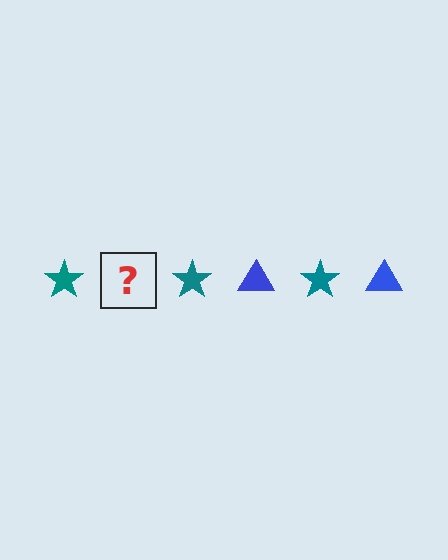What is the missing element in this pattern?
The missing element is a blue triangle.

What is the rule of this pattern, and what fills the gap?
The rule is that the pattern alternates between teal star and blue triangle. The gap should be filled with a blue triangle.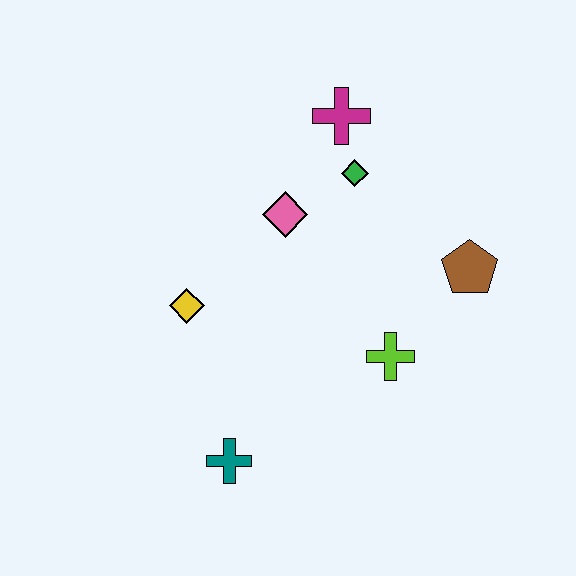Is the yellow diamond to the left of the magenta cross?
Yes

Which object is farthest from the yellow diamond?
The brown pentagon is farthest from the yellow diamond.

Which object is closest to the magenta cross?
The green diamond is closest to the magenta cross.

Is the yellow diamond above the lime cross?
Yes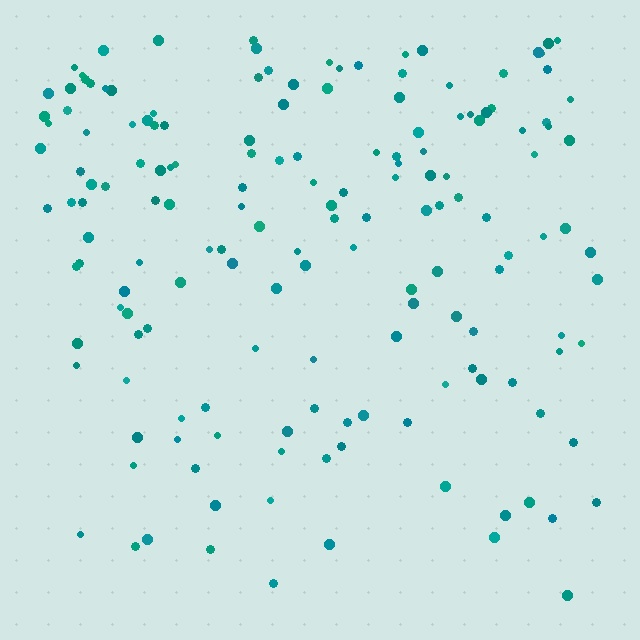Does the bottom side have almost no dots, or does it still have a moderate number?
Still a moderate number, just noticeably fewer than the top.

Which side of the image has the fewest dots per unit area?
The bottom.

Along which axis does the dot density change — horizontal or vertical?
Vertical.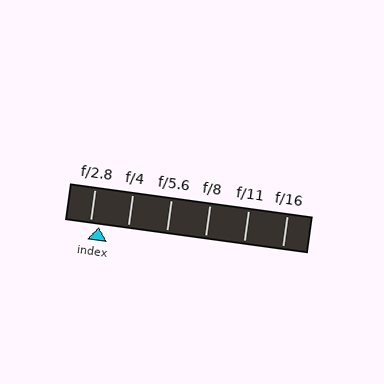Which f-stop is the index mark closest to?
The index mark is closest to f/2.8.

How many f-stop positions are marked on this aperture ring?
There are 6 f-stop positions marked.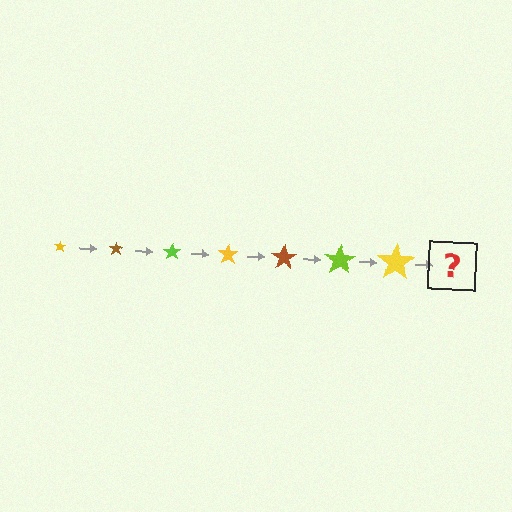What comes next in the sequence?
The next element should be a brown star, larger than the previous one.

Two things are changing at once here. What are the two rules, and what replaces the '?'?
The two rules are that the star grows larger each step and the color cycles through yellow, brown, and lime. The '?' should be a brown star, larger than the previous one.